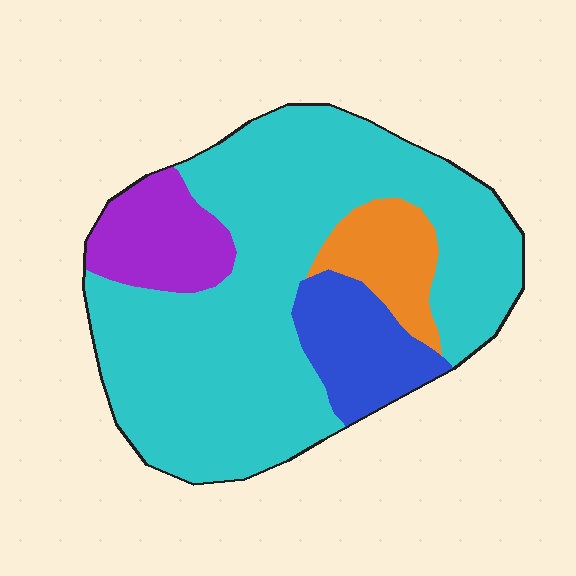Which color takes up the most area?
Cyan, at roughly 70%.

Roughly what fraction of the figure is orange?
Orange covers about 10% of the figure.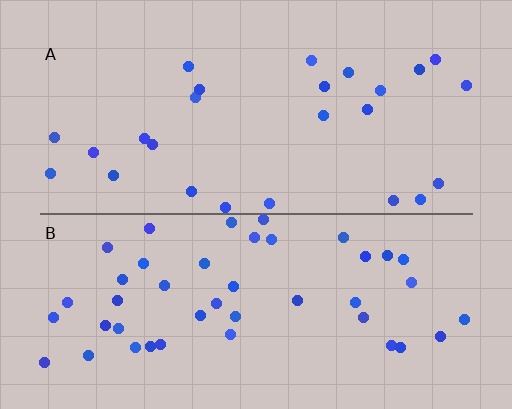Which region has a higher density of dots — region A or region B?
B (the bottom).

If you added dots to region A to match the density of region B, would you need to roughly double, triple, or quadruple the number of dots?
Approximately double.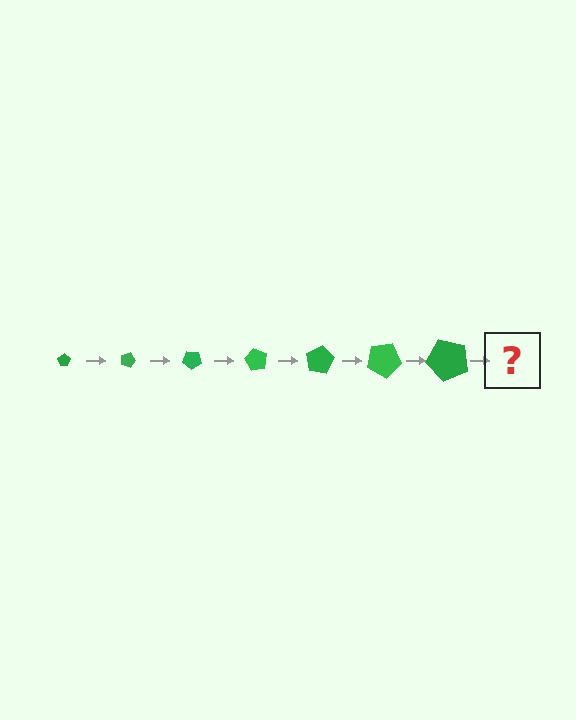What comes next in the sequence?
The next element should be a pentagon, larger than the previous one and rotated 140 degrees from the start.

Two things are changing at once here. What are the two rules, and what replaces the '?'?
The two rules are that the pentagon grows larger each step and it rotates 20 degrees each step. The '?' should be a pentagon, larger than the previous one and rotated 140 degrees from the start.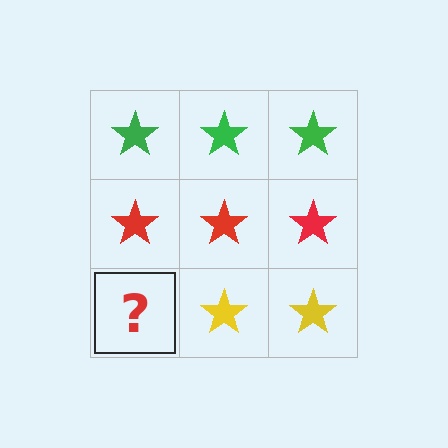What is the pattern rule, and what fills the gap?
The rule is that each row has a consistent color. The gap should be filled with a yellow star.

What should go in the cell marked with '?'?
The missing cell should contain a yellow star.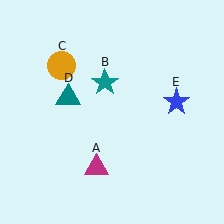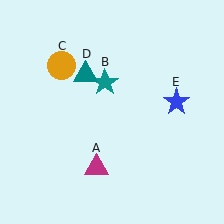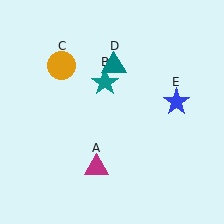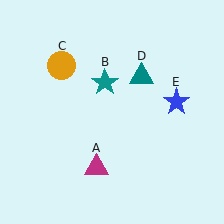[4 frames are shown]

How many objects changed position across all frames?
1 object changed position: teal triangle (object D).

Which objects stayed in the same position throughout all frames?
Magenta triangle (object A) and teal star (object B) and orange circle (object C) and blue star (object E) remained stationary.